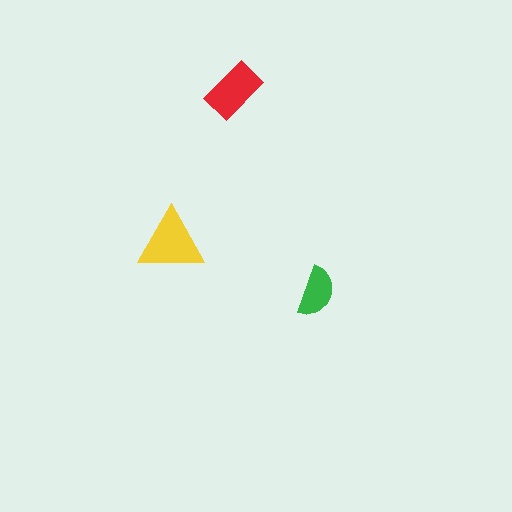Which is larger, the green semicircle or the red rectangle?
The red rectangle.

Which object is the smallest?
The green semicircle.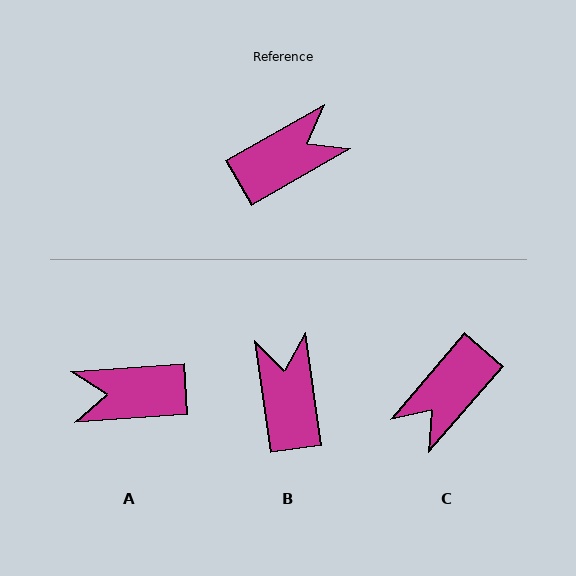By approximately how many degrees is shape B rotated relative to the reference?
Approximately 69 degrees counter-clockwise.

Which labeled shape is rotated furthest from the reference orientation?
C, about 160 degrees away.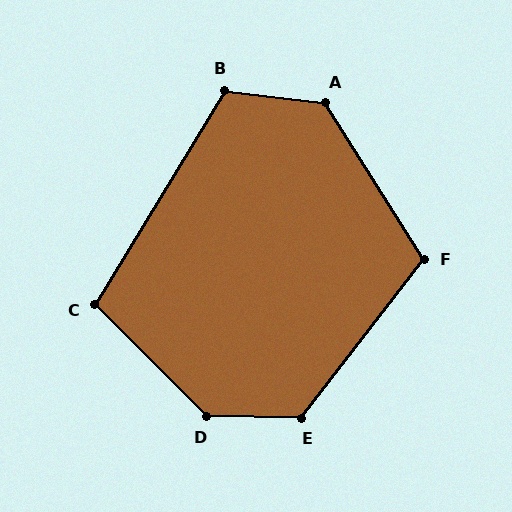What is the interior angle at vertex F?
Approximately 110 degrees (obtuse).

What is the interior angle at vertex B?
Approximately 114 degrees (obtuse).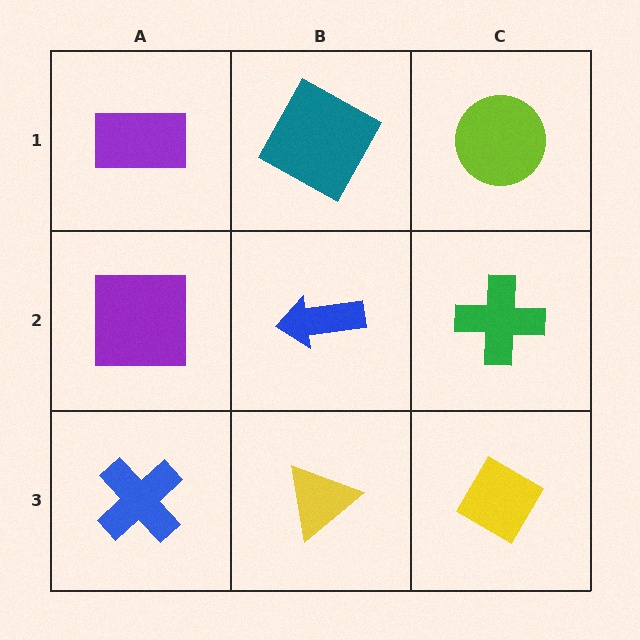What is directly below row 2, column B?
A yellow triangle.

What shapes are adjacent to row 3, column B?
A blue arrow (row 2, column B), a blue cross (row 3, column A), a yellow diamond (row 3, column C).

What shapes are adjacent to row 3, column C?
A green cross (row 2, column C), a yellow triangle (row 3, column B).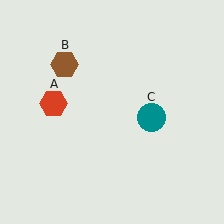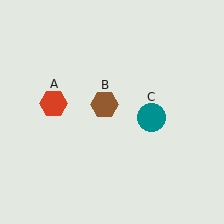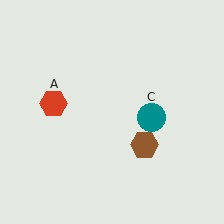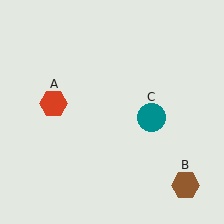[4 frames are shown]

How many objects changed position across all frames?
1 object changed position: brown hexagon (object B).